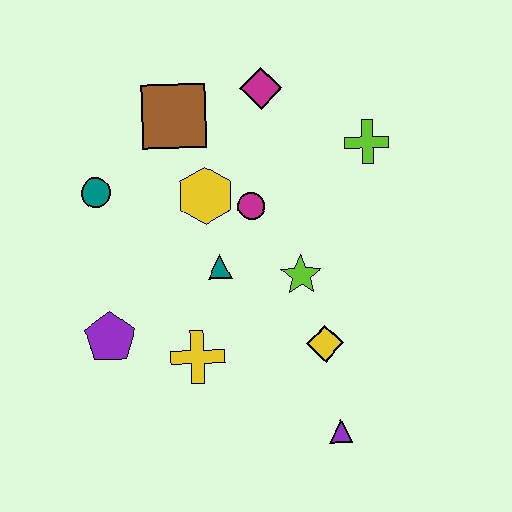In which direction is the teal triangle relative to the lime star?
The teal triangle is to the left of the lime star.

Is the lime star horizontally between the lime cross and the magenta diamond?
Yes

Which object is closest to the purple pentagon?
The yellow cross is closest to the purple pentagon.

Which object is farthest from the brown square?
The purple triangle is farthest from the brown square.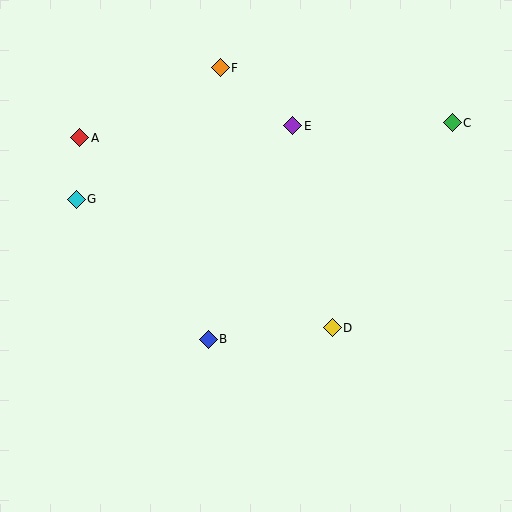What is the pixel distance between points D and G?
The distance between D and G is 287 pixels.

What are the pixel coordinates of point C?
Point C is at (452, 123).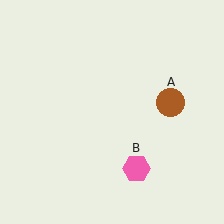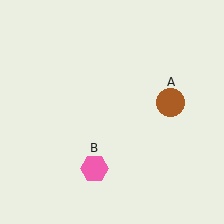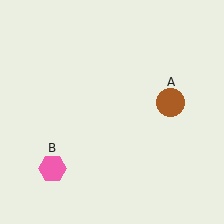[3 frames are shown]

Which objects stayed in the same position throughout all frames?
Brown circle (object A) remained stationary.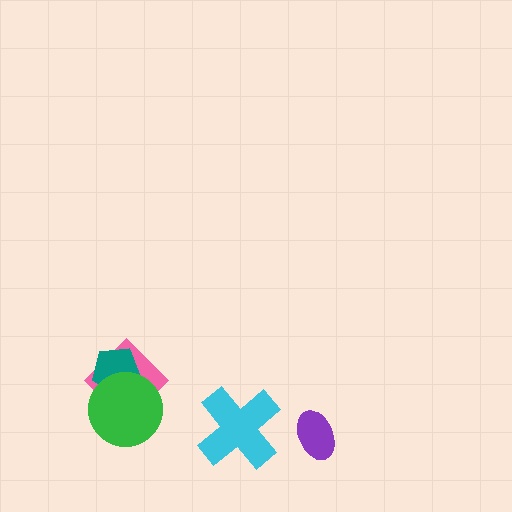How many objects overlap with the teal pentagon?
2 objects overlap with the teal pentagon.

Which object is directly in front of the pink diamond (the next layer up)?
The teal pentagon is directly in front of the pink diamond.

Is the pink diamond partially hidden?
Yes, it is partially covered by another shape.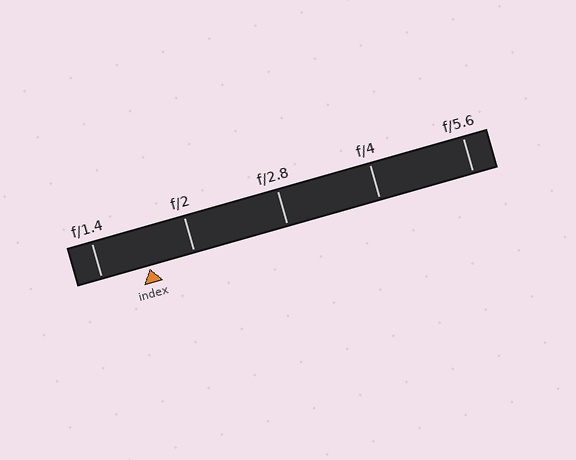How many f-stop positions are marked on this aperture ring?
There are 5 f-stop positions marked.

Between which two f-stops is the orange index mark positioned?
The index mark is between f/1.4 and f/2.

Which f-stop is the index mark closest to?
The index mark is closest to f/2.